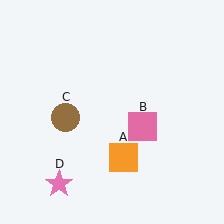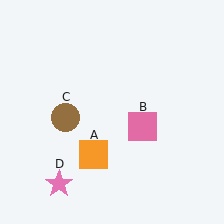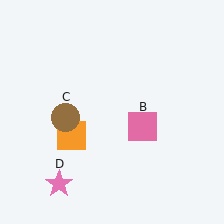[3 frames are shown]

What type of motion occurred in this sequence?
The orange square (object A) rotated clockwise around the center of the scene.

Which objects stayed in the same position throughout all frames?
Pink square (object B) and brown circle (object C) and pink star (object D) remained stationary.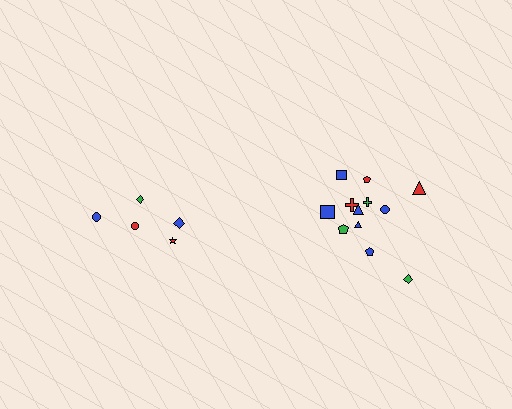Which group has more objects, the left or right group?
The right group.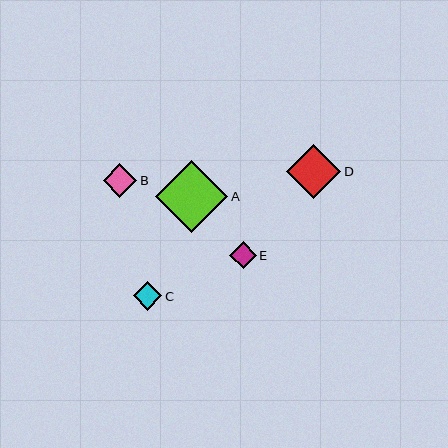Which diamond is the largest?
Diamond A is the largest with a size of approximately 72 pixels.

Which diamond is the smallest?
Diamond E is the smallest with a size of approximately 27 pixels.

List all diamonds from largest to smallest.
From largest to smallest: A, D, B, C, E.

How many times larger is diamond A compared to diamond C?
Diamond A is approximately 2.5 times the size of diamond C.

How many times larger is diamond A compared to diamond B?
Diamond A is approximately 2.1 times the size of diamond B.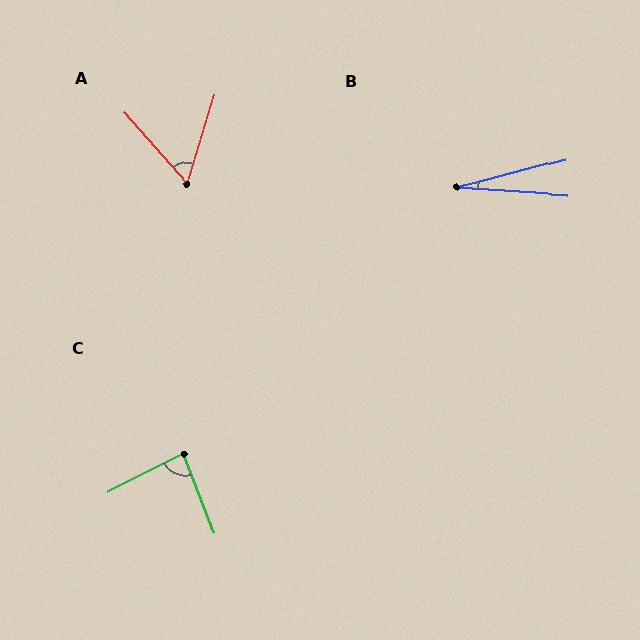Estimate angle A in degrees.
Approximately 59 degrees.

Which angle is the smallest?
B, at approximately 18 degrees.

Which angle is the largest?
C, at approximately 84 degrees.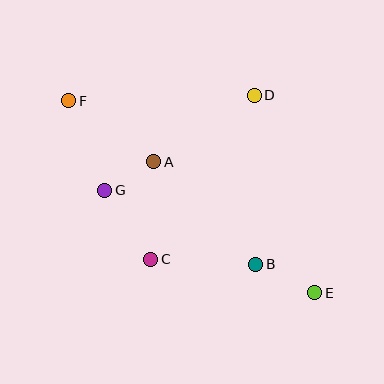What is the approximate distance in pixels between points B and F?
The distance between B and F is approximately 248 pixels.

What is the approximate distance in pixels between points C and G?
The distance between C and G is approximately 83 pixels.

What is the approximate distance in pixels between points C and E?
The distance between C and E is approximately 168 pixels.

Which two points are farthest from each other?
Points E and F are farthest from each other.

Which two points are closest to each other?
Points A and G are closest to each other.